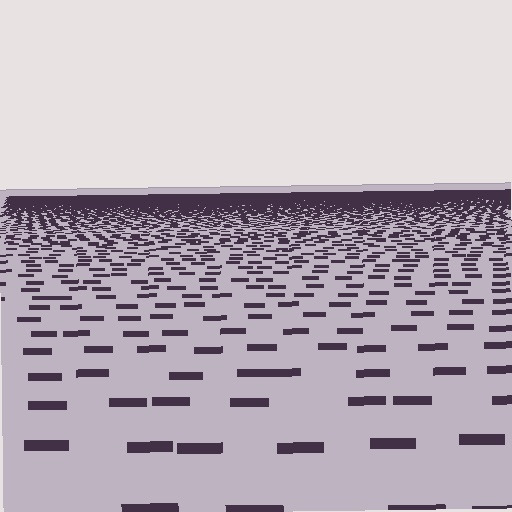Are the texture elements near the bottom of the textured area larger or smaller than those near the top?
Larger. Near the bottom, elements are closer to the viewer and appear at a bigger on-screen size.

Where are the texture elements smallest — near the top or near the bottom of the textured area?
Near the top.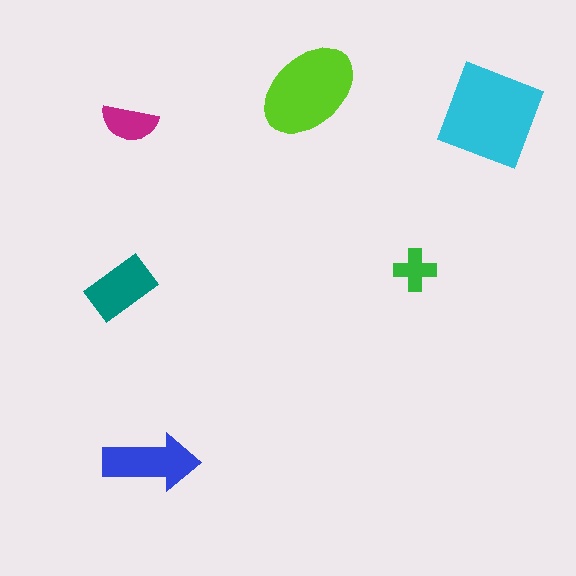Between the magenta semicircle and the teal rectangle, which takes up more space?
The teal rectangle.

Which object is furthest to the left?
The teal rectangle is leftmost.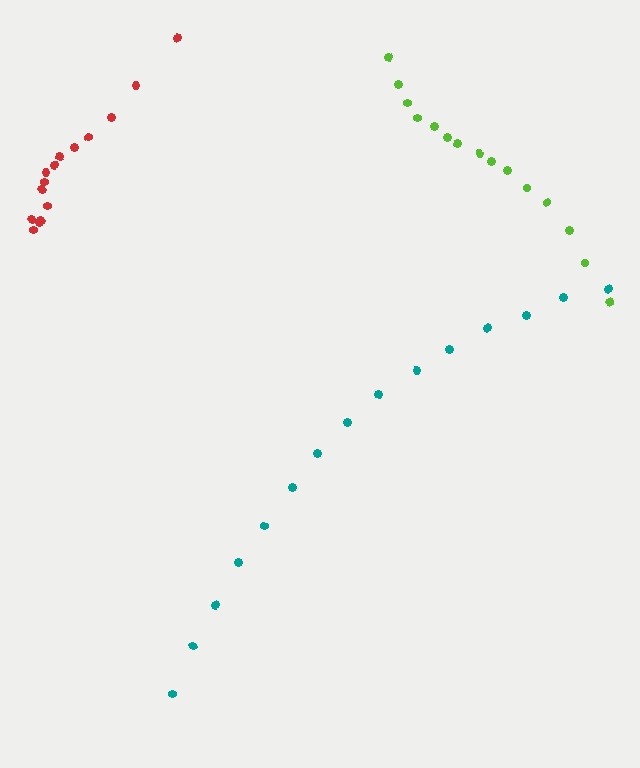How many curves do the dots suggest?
There are 3 distinct paths.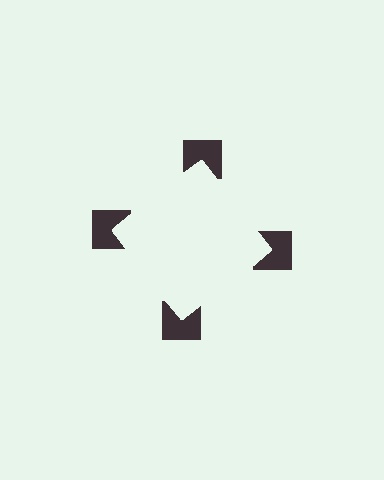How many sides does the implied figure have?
4 sides.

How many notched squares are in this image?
There are 4 — one at each vertex of the illusory square.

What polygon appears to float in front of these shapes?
An illusory square — its edges are inferred from the aligned wedge cuts in the notched squares, not physically drawn.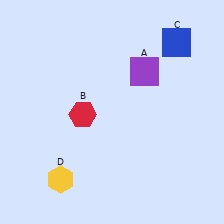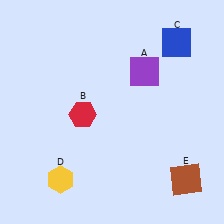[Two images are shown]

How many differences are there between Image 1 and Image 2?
There is 1 difference between the two images.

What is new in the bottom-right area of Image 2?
A brown square (E) was added in the bottom-right area of Image 2.